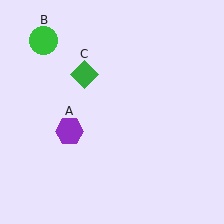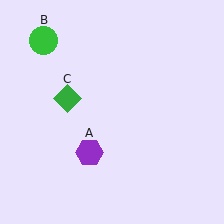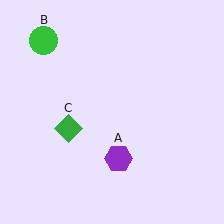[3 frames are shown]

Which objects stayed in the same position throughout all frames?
Green circle (object B) remained stationary.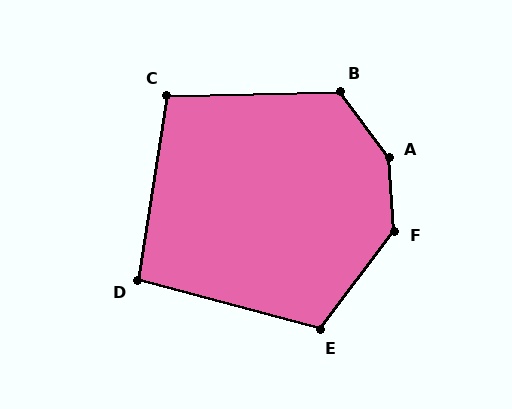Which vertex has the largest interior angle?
A, at approximately 148 degrees.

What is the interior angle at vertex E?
Approximately 112 degrees (obtuse).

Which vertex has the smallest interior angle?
D, at approximately 96 degrees.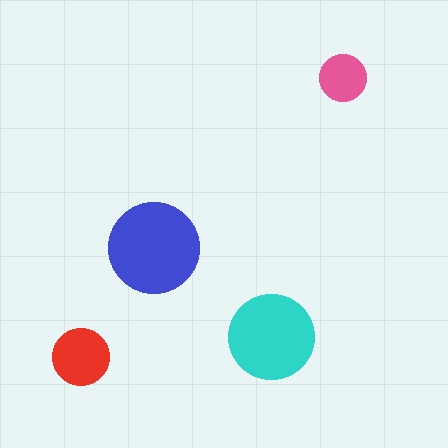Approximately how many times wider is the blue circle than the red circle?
About 1.5 times wider.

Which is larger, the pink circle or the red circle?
The red one.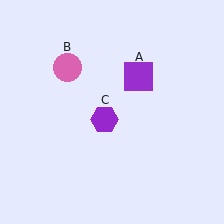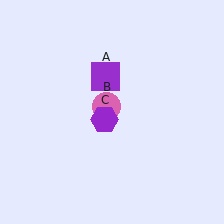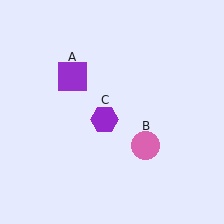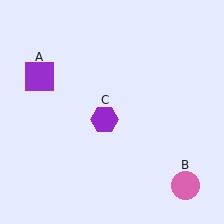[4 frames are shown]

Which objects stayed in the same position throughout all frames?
Purple hexagon (object C) remained stationary.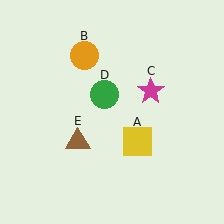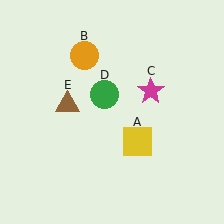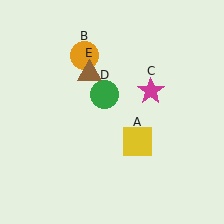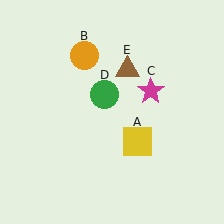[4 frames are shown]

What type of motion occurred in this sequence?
The brown triangle (object E) rotated clockwise around the center of the scene.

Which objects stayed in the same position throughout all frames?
Yellow square (object A) and orange circle (object B) and magenta star (object C) and green circle (object D) remained stationary.